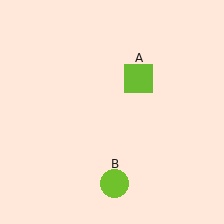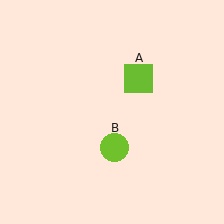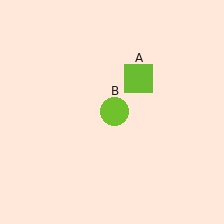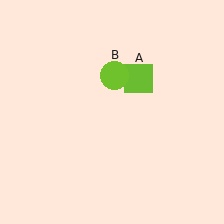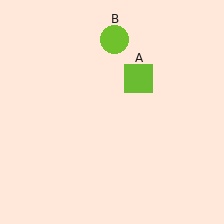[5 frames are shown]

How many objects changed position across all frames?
1 object changed position: lime circle (object B).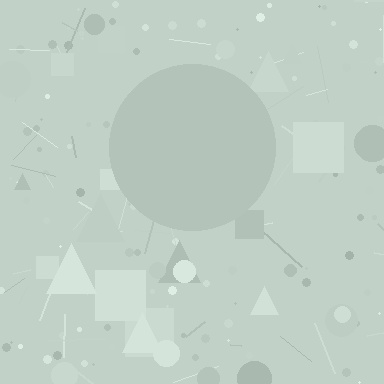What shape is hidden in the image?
A circle is hidden in the image.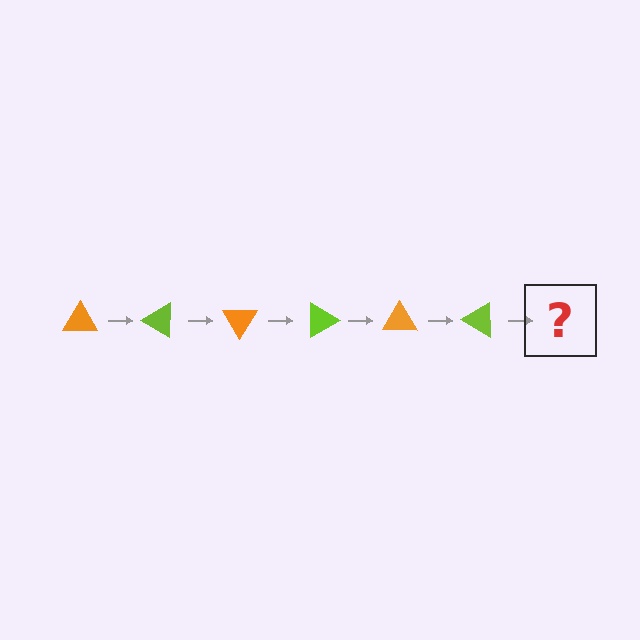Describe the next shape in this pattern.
It should be an orange triangle, rotated 180 degrees from the start.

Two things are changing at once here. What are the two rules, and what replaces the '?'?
The two rules are that it rotates 30 degrees each step and the color cycles through orange and lime. The '?' should be an orange triangle, rotated 180 degrees from the start.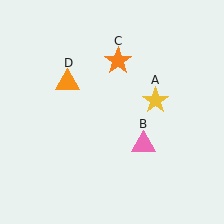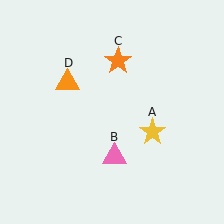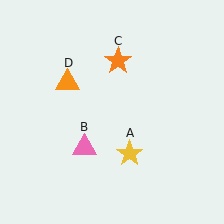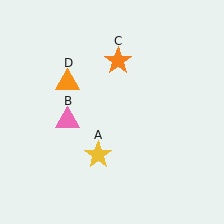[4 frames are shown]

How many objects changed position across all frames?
2 objects changed position: yellow star (object A), pink triangle (object B).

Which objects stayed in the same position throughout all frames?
Orange star (object C) and orange triangle (object D) remained stationary.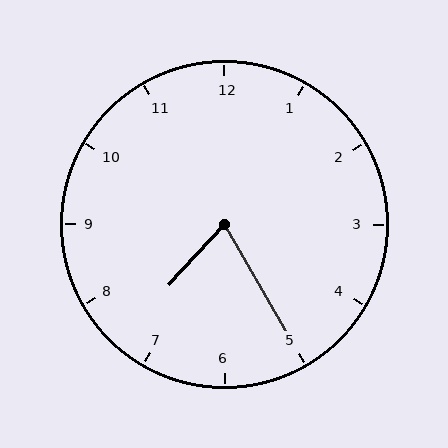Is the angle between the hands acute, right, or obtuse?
It is acute.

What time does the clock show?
7:25.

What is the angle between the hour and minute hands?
Approximately 72 degrees.